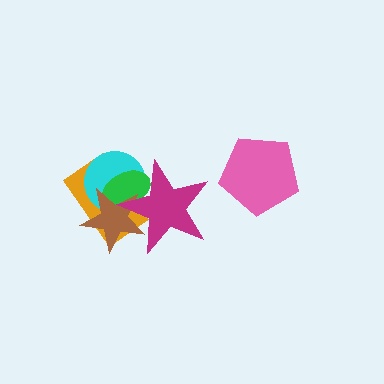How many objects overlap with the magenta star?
4 objects overlap with the magenta star.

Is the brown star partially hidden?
Yes, it is partially covered by another shape.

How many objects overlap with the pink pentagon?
0 objects overlap with the pink pentagon.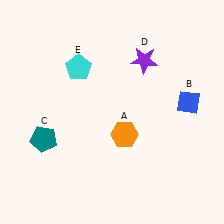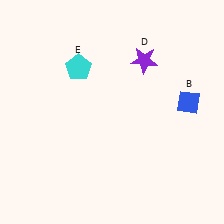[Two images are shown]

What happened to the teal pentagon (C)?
The teal pentagon (C) was removed in Image 2. It was in the bottom-left area of Image 1.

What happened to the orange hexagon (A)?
The orange hexagon (A) was removed in Image 2. It was in the bottom-right area of Image 1.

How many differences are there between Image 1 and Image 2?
There are 2 differences between the two images.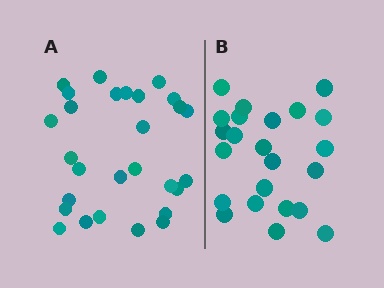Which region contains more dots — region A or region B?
Region A (the left region) has more dots.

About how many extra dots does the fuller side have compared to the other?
Region A has about 5 more dots than region B.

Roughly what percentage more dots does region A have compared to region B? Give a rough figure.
About 20% more.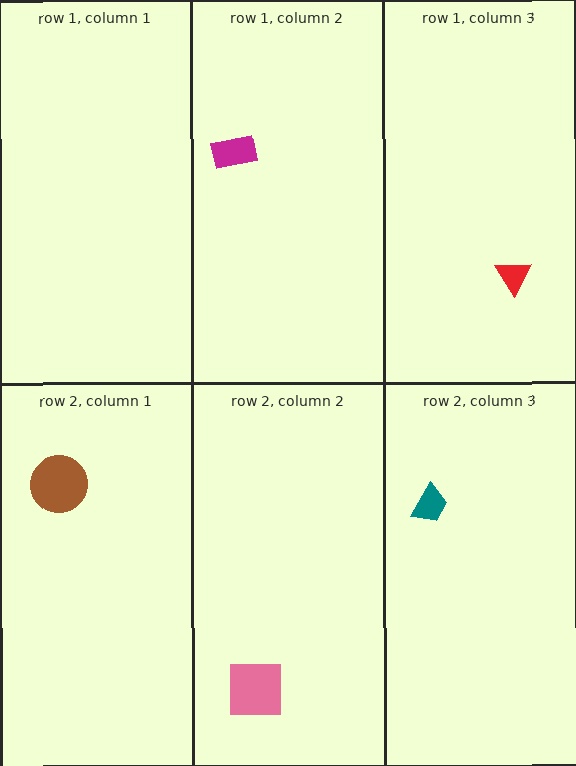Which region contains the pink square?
The row 2, column 2 region.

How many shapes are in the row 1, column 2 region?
1.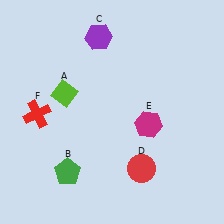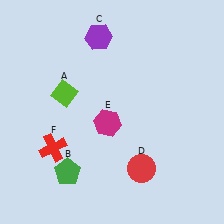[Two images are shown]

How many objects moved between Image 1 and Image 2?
2 objects moved between the two images.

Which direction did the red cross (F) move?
The red cross (F) moved down.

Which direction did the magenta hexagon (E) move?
The magenta hexagon (E) moved left.